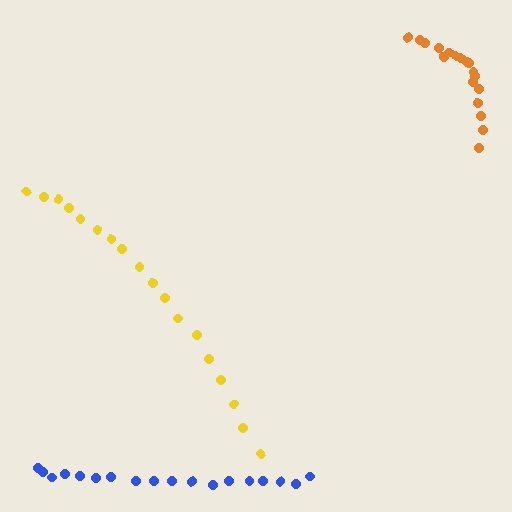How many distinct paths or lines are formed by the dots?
There are 3 distinct paths.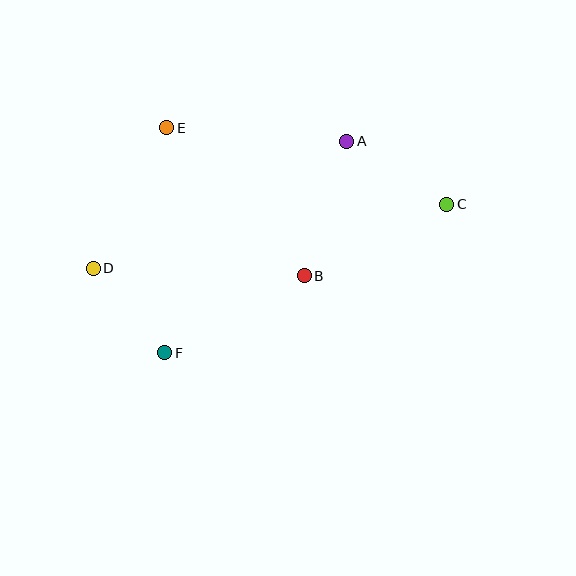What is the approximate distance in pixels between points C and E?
The distance between C and E is approximately 290 pixels.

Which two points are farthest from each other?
Points C and D are farthest from each other.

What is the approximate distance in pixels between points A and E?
The distance between A and E is approximately 181 pixels.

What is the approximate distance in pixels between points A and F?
The distance between A and F is approximately 279 pixels.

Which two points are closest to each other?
Points D and F are closest to each other.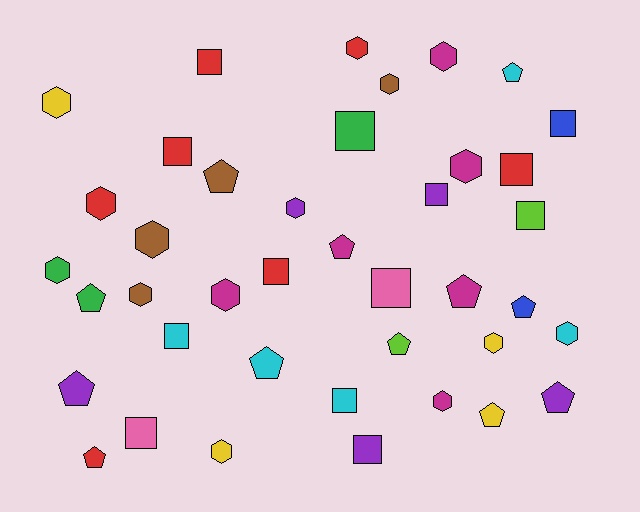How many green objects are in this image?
There are 3 green objects.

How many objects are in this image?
There are 40 objects.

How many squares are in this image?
There are 13 squares.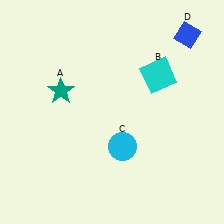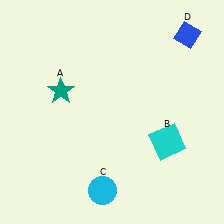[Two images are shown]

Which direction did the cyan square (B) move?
The cyan square (B) moved down.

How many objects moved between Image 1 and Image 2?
2 objects moved between the two images.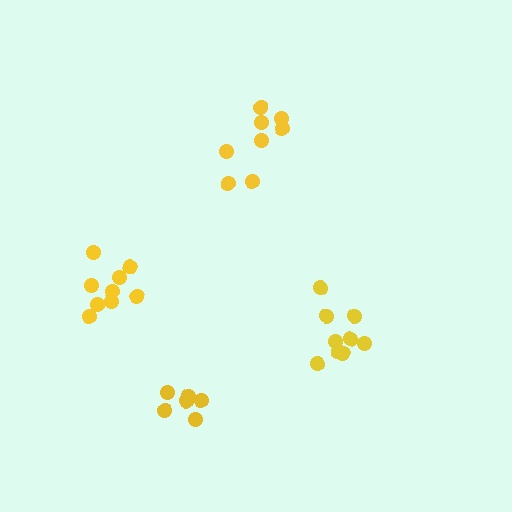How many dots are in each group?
Group 1: 9 dots, Group 2: 6 dots, Group 3: 9 dots, Group 4: 8 dots (32 total).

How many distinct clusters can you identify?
There are 4 distinct clusters.